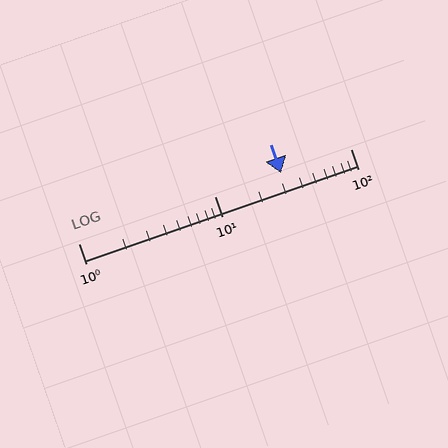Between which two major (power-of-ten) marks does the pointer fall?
The pointer is between 10 and 100.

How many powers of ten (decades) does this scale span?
The scale spans 2 decades, from 1 to 100.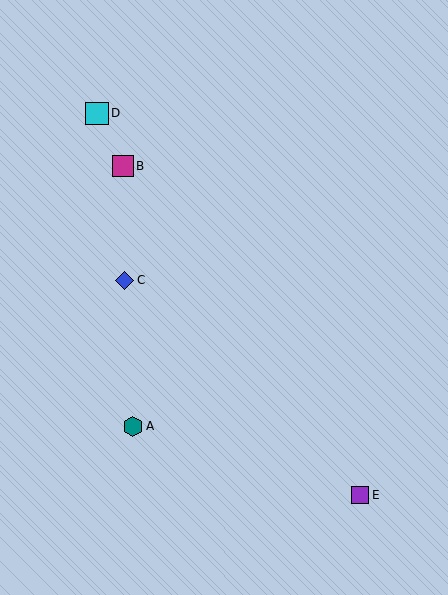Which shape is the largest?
The cyan square (labeled D) is the largest.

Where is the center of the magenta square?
The center of the magenta square is at (123, 166).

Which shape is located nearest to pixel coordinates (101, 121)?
The cyan square (labeled D) at (97, 113) is nearest to that location.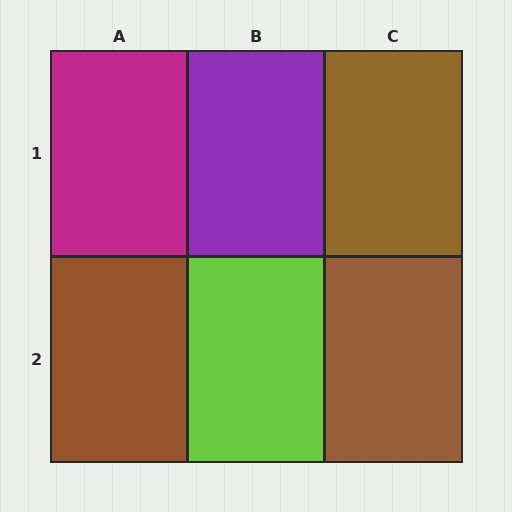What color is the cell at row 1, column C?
Brown.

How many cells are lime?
1 cell is lime.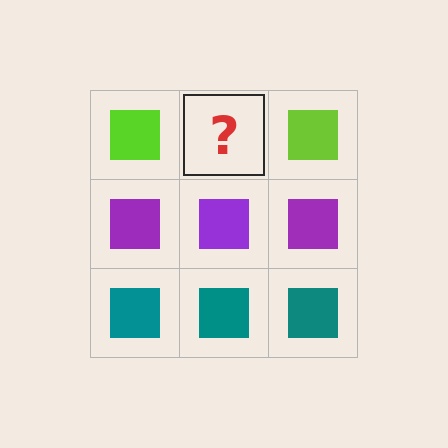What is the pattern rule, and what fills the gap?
The rule is that each row has a consistent color. The gap should be filled with a lime square.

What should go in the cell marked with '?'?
The missing cell should contain a lime square.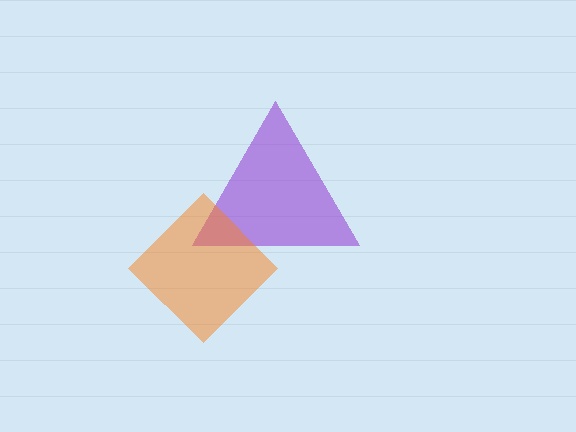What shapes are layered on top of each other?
The layered shapes are: a purple triangle, an orange diamond.